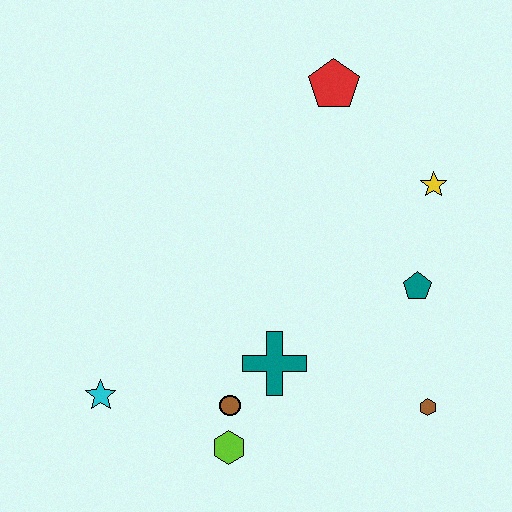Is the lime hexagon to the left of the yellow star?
Yes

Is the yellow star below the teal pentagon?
No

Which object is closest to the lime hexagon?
The brown circle is closest to the lime hexagon.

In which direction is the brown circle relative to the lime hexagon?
The brown circle is above the lime hexagon.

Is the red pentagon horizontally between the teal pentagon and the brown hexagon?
No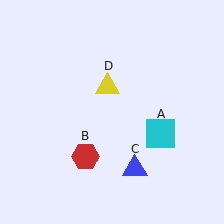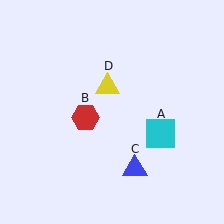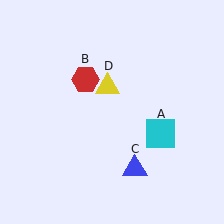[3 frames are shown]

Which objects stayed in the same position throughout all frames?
Cyan square (object A) and blue triangle (object C) and yellow triangle (object D) remained stationary.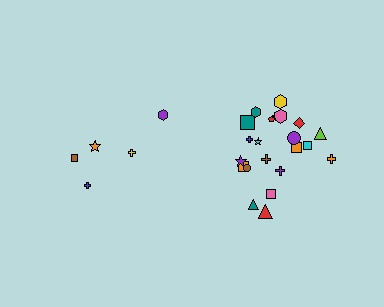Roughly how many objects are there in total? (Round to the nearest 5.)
Roughly 25 objects in total.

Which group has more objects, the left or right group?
The right group.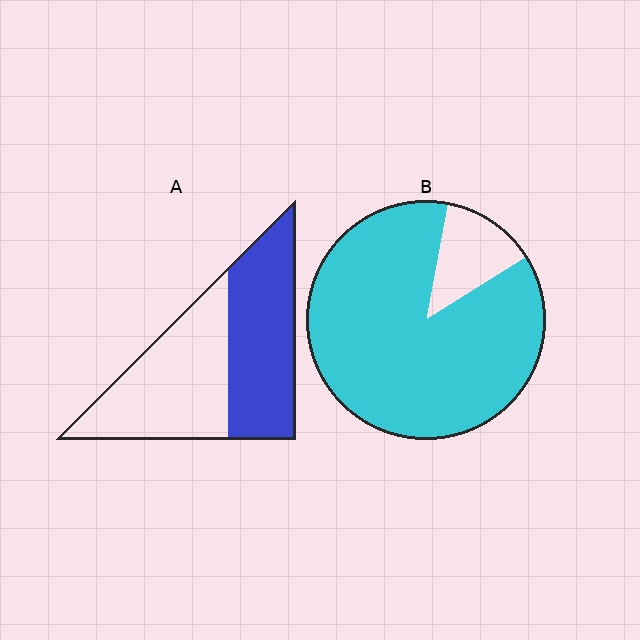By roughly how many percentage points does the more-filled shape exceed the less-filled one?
By roughly 40 percentage points (B over A).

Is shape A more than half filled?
Roughly half.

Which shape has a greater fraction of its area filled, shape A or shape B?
Shape B.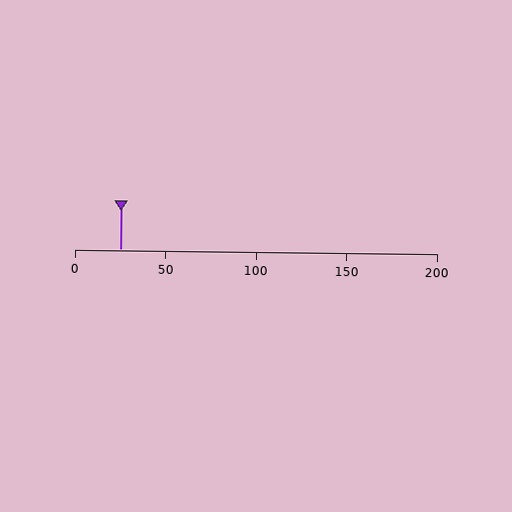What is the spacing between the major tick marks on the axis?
The major ticks are spaced 50 apart.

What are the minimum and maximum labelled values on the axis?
The axis runs from 0 to 200.